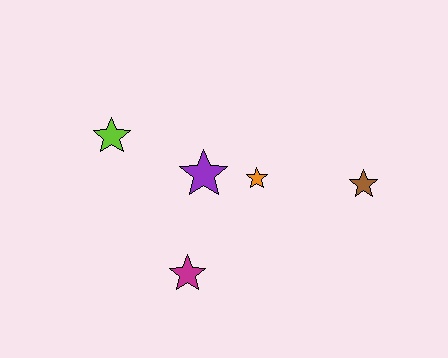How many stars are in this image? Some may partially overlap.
There are 5 stars.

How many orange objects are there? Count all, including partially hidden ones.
There is 1 orange object.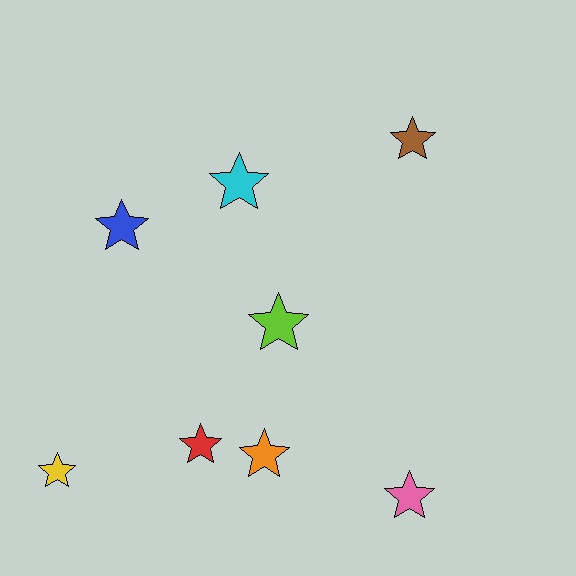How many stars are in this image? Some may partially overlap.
There are 8 stars.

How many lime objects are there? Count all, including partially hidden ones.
There is 1 lime object.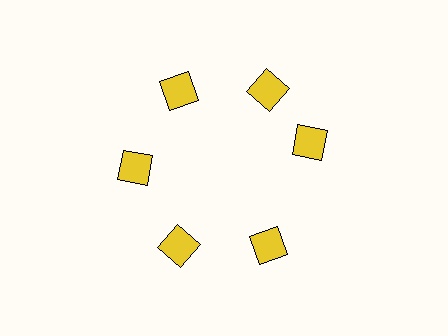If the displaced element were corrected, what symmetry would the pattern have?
It would have 6-fold rotational symmetry — the pattern would map onto itself every 60 degrees.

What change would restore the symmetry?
The symmetry would be restored by rotating it back into even spacing with its neighbors so that all 6 squares sit at equal angles and equal distance from the center.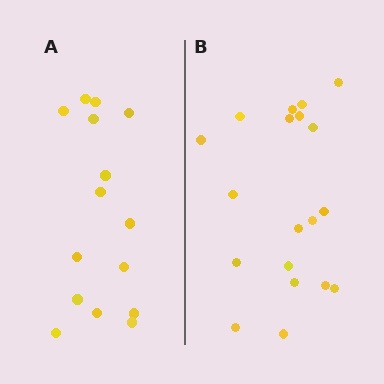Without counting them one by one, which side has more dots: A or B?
Region B (the right region) has more dots.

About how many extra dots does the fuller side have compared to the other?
Region B has about 4 more dots than region A.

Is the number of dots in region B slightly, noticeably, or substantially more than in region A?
Region B has noticeably more, but not dramatically so. The ratio is roughly 1.3 to 1.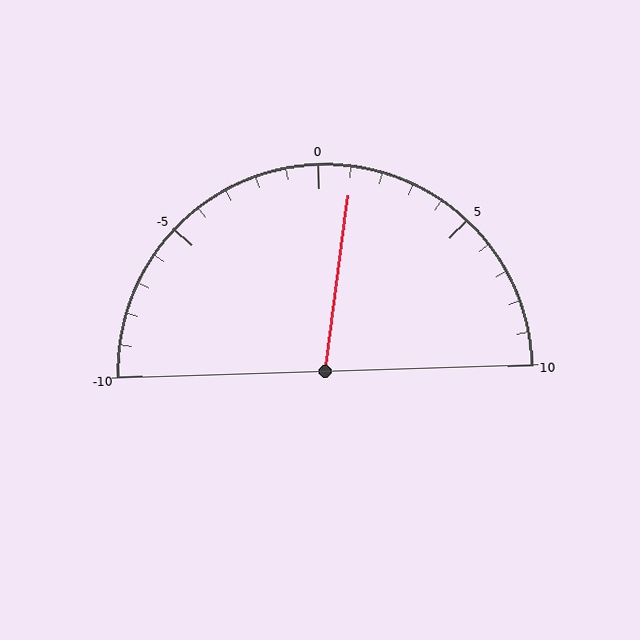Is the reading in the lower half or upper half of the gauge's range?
The reading is in the upper half of the range (-10 to 10).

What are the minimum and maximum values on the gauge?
The gauge ranges from -10 to 10.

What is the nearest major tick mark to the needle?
The nearest major tick mark is 0.